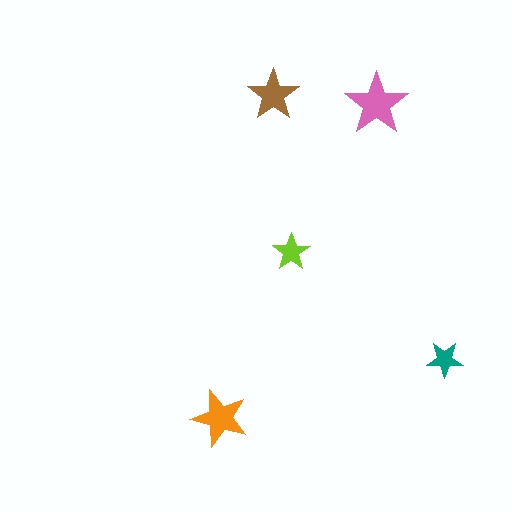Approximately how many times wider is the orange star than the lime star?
About 1.5 times wider.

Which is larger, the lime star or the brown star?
The brown one.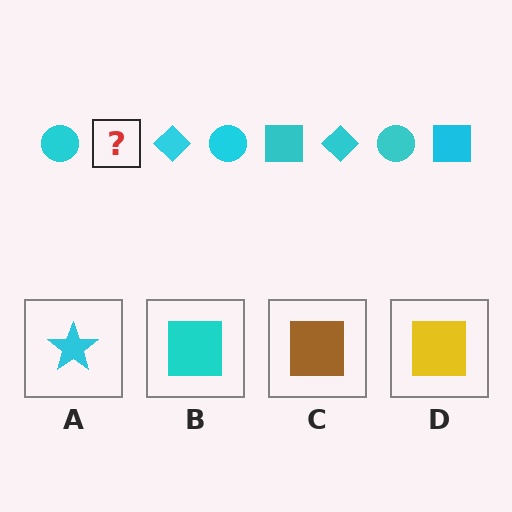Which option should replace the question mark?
Option B.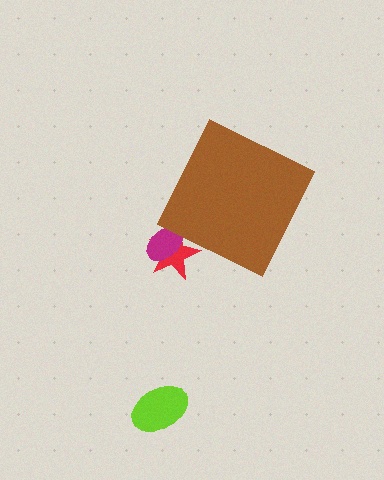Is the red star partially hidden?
Yes, the red star is partially hidden behind the brown diamond.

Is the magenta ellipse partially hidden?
Yes, the magenta ellipse is partially hidden behind the brown diamond.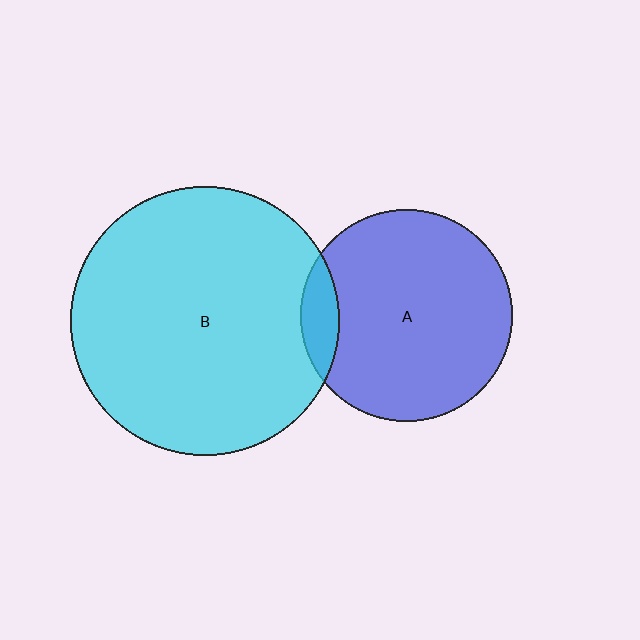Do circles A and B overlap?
Yes.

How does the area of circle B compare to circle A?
Approximately 1.6 times.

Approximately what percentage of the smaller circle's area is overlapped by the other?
Approximately 10%.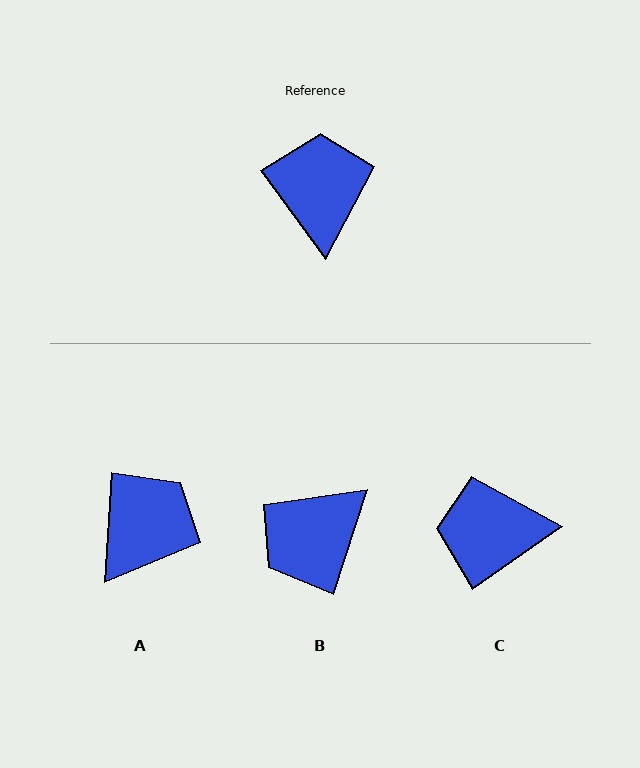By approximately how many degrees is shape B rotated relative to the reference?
Approximately 126 degrees counter-clockwise.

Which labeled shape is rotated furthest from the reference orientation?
B, about 126 degrees away.